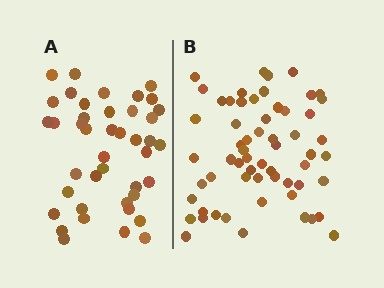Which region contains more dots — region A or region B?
Region B (the right region) has more dots.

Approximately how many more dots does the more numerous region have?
Region B has approximately 20 more dots than region A.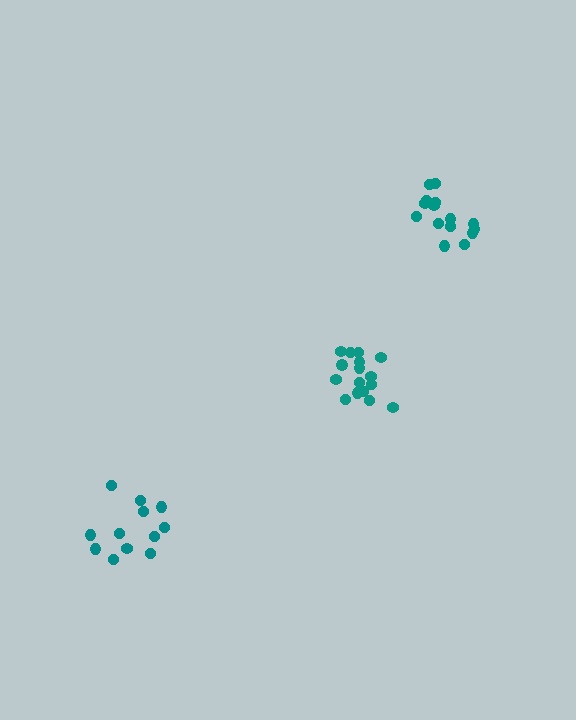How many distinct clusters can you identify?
There are 3 distinct clusters.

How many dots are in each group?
Group 1: 12 dots, Group 2: 15 dots, Group 3: 16 dots (43 total).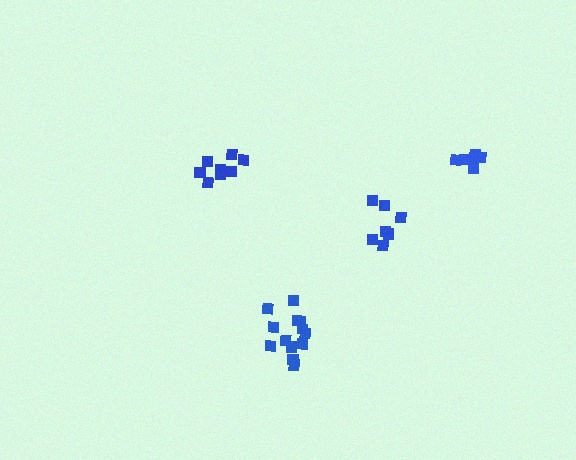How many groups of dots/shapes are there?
There are 4 groups.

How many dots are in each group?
Group 1: 7 dots, Group 2: 8 dots, Group 3: 7 dots, Group 4: 13 dots (35 total).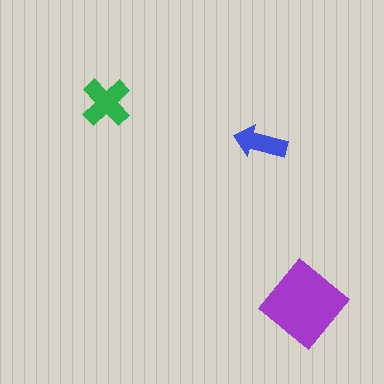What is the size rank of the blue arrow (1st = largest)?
3rd.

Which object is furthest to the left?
The green cross is leftmost.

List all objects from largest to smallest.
The purple diamond, the green cross, the blue arrow.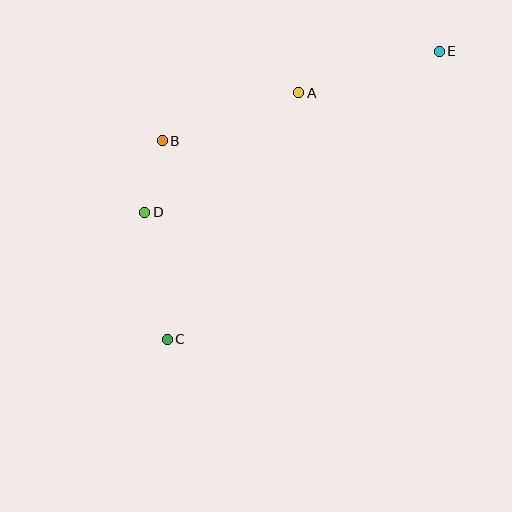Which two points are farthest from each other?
Points C and E are farthest from each other.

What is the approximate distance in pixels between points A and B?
The distance between A and B is approximately 145 pixels.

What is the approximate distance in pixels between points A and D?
The distance between A and D is approximately 195 pixels.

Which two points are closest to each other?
Points B and D are closest to each other.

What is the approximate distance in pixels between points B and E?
The distance between B and E is approximately 291 pixels.